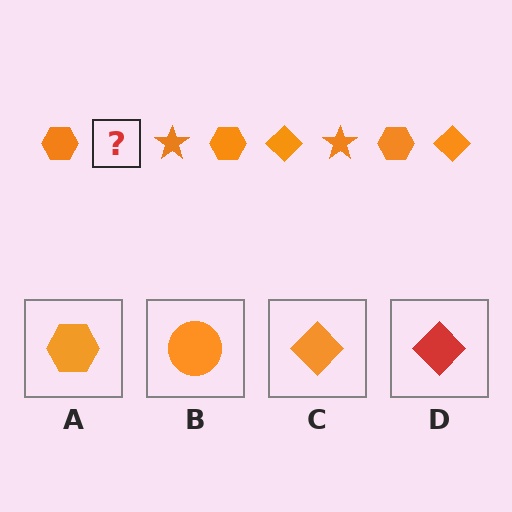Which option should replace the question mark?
Option C.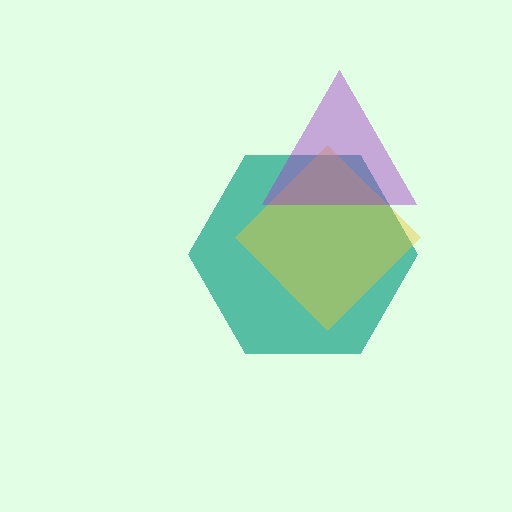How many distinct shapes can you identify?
There are 3 distinct shapes: a teal hexagon, a yellow diamond, a purple triangle.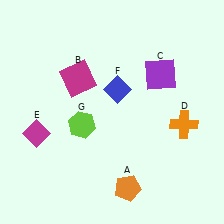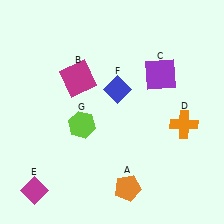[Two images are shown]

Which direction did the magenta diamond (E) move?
The magenta diamond (E) moved down.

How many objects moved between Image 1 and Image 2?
1 object moved between the two images.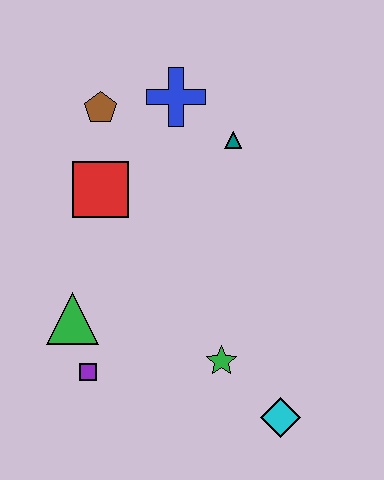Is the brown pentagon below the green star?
No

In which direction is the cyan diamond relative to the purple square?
The cyan diamond is to the right of the purple square.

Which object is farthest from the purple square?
The blue cross is farthest from the purple square.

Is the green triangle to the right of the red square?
No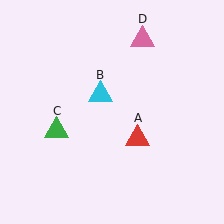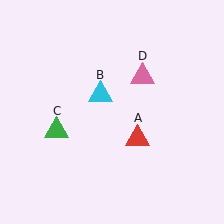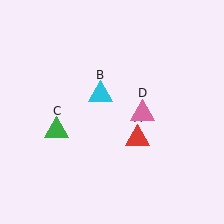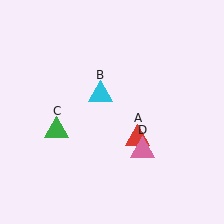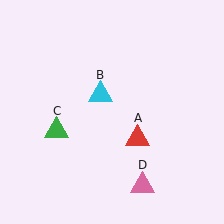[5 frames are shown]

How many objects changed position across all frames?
1 object changed position: pink triangle (object D).